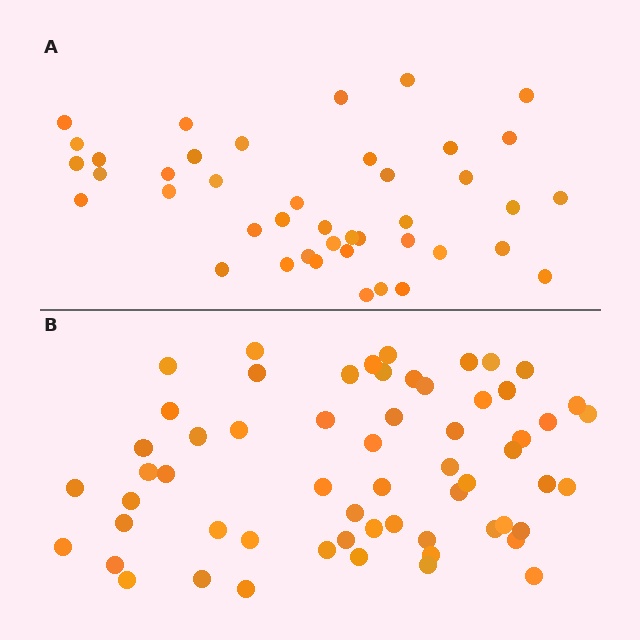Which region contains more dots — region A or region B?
Region B (the bottom region) has more dots.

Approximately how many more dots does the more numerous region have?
Region B has approximately 20 more dots than region A.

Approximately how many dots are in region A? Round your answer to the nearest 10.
About 40 dots. (The exact count is 42, which rounds to 40.)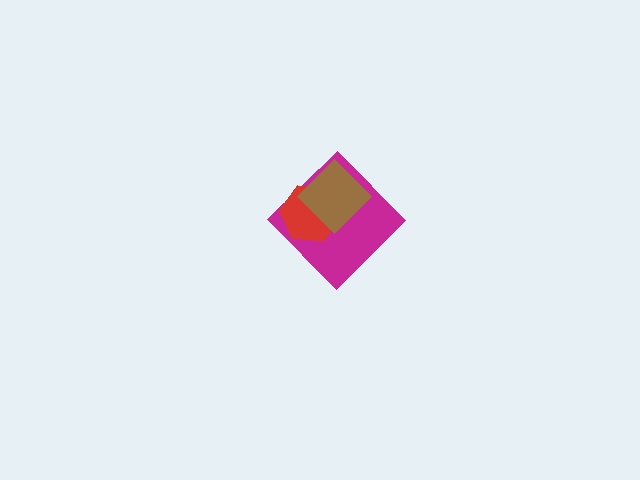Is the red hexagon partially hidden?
Yes, it is partially covered by another shape.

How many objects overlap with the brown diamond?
2 objects overlap with the brown diamond.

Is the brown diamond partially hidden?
No, no other shape covers it.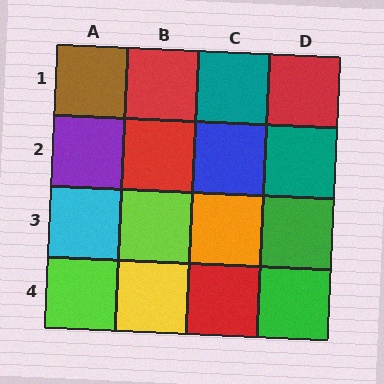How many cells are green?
2 cells are green.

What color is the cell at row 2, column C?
Blue.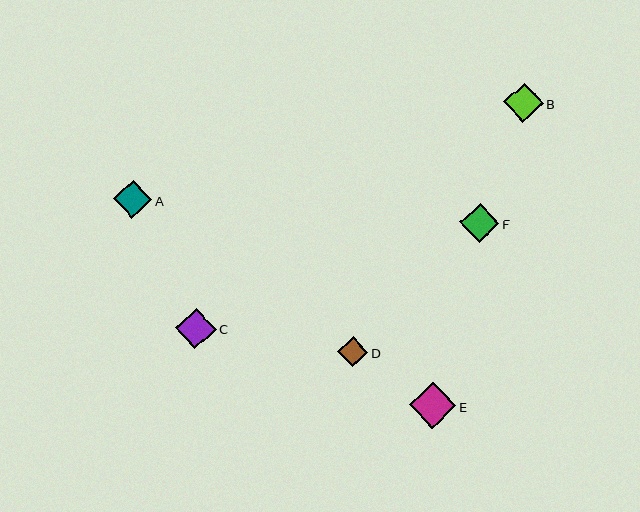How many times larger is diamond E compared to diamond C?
Diamond E is approximately 1.1 times the size of diamond C.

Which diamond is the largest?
Diamond E is the largest with a size of approximately 46 pixels.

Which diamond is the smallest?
Diamond D is the smallest with a size of approximately 31 pixels.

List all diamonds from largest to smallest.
From largest to smallest: E, C, F, B, A, D.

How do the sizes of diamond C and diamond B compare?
Diamond C and diamond B are approximately the same size.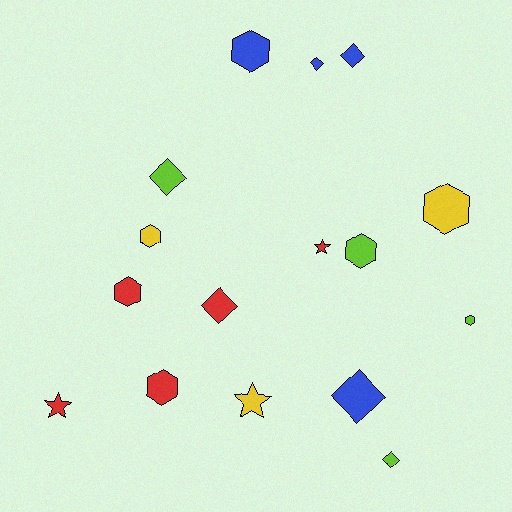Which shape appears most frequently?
Hexagon, with 7 objects.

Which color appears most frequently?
Red, with 5 objects.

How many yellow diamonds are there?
There are no yellow diamonds.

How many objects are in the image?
There are 16 objects.